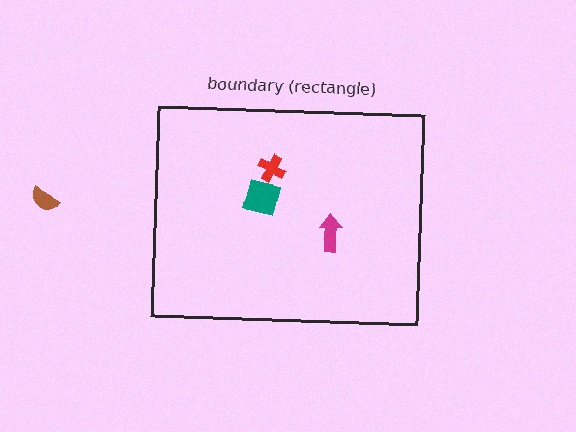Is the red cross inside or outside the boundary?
Inside.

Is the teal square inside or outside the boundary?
Inside.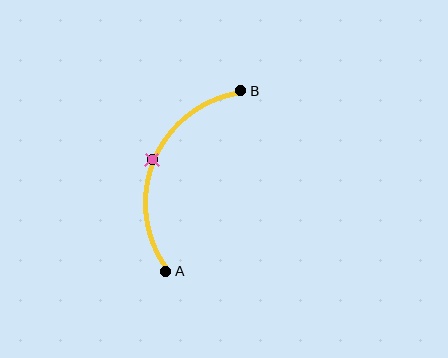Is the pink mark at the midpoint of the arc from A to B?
Yes. The pink mark lies on the arc at equal arc-length from both A and B — it is the arc midpoint.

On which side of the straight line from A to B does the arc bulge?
The arc bulges to the left of the straight line connecting A and B.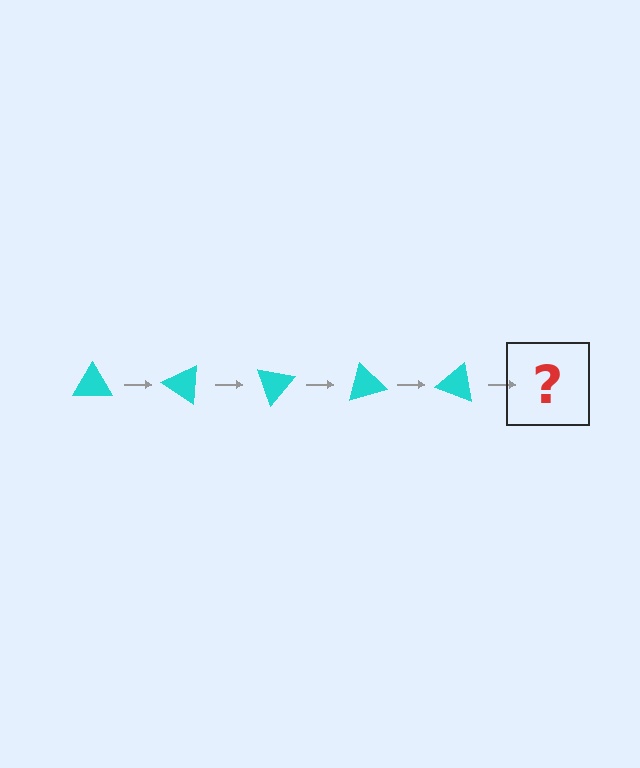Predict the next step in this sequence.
The next step is a cyan triangle rotated 175 degrees.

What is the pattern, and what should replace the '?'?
The pattern is that the triangle rotates 35 degrees each step. The '?' should be a cyan triangle rotated 175 degrees.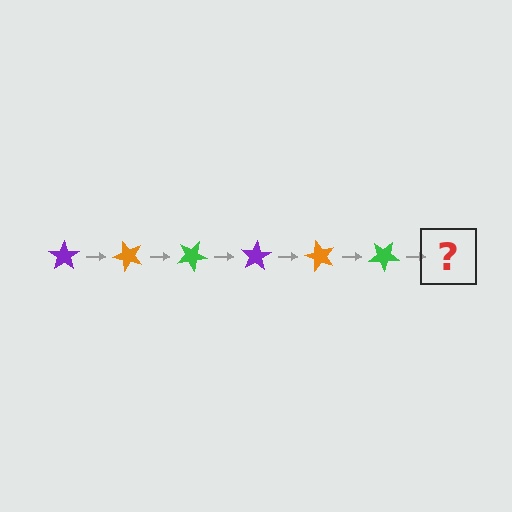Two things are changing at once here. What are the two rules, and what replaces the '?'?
The two rules are that it rotates 50 degrees each step and the color cycles through purple, orange, and green. The '?' should be a purple star, rotated 300 degrees from the start.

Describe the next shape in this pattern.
It should be a purple star, rotated 300 degrees from the start.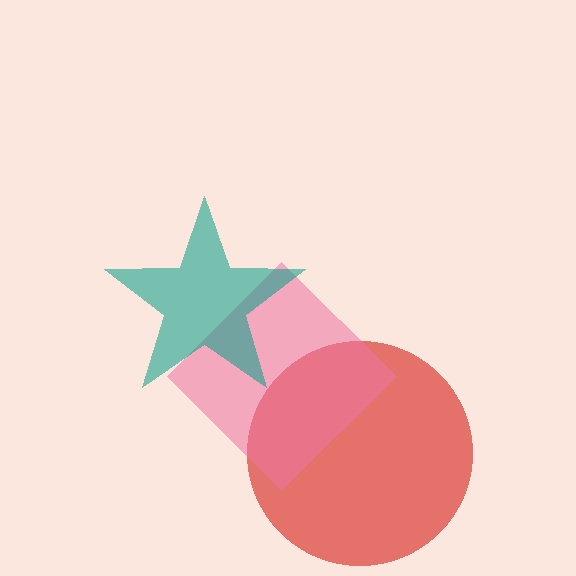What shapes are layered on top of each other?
The layered shapes are: a red circle, a pink diamond, a teal star.